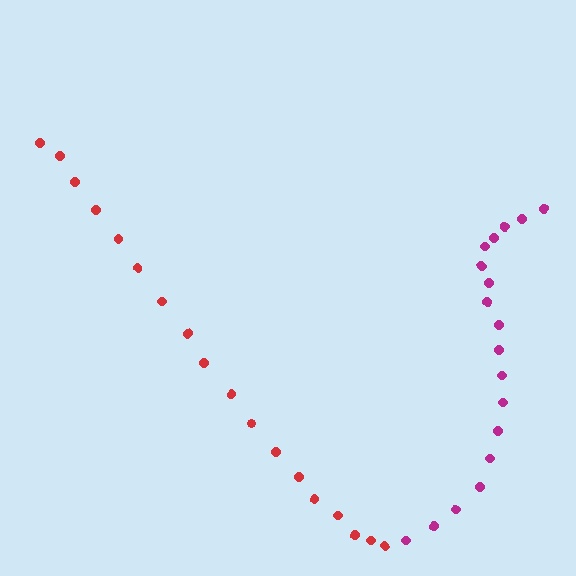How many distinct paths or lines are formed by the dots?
There are 2 distinct paths.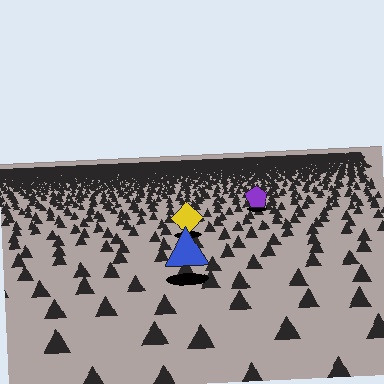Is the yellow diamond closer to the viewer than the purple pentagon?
Yes. The yellow diamond is closer — you can tell from the texture gradient: the ground texture is coarser near it.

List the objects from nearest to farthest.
From nearest to farthest: the blue triangle, the yellow diamond, the purple pentagon.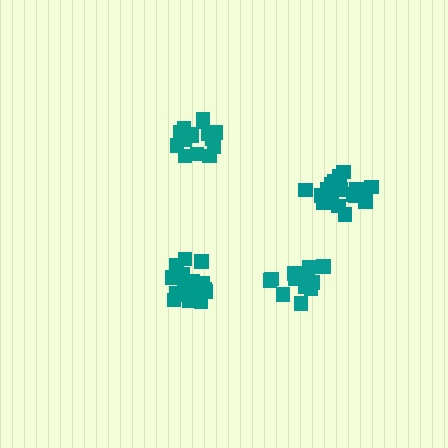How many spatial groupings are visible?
There are 4 spatial groupings.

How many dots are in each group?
Group 1: 16 dots, Group 2: 19 dots, Group 3: 16 dots, Group 4: 19 dots (70 total).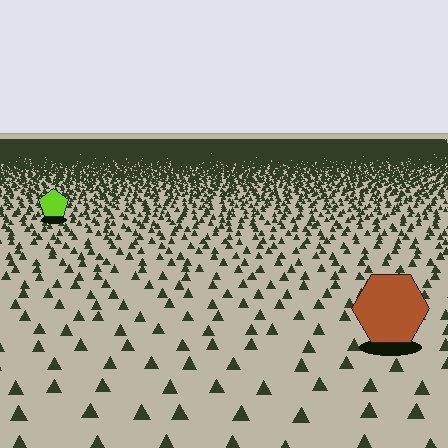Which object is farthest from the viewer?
The lime pentagon is farthest from the viewer. It appears smaller and the ground texture around it is denser.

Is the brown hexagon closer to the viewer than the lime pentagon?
Yes. The brown hexagon is closer — you can tell from the texture gradient: the ground texture is coarser near it.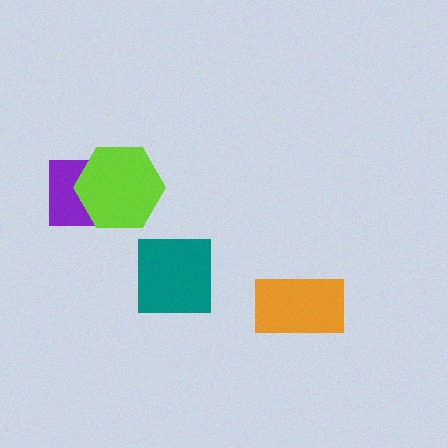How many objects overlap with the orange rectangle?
0 objects overlap with the orange rectangle.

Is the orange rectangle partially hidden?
No, no other shape covers it.